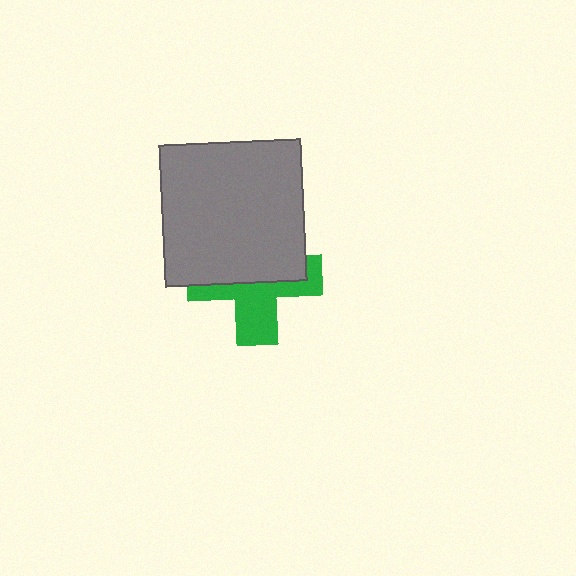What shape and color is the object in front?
The object in front is a gray square.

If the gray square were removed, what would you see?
You would see the complete green cross.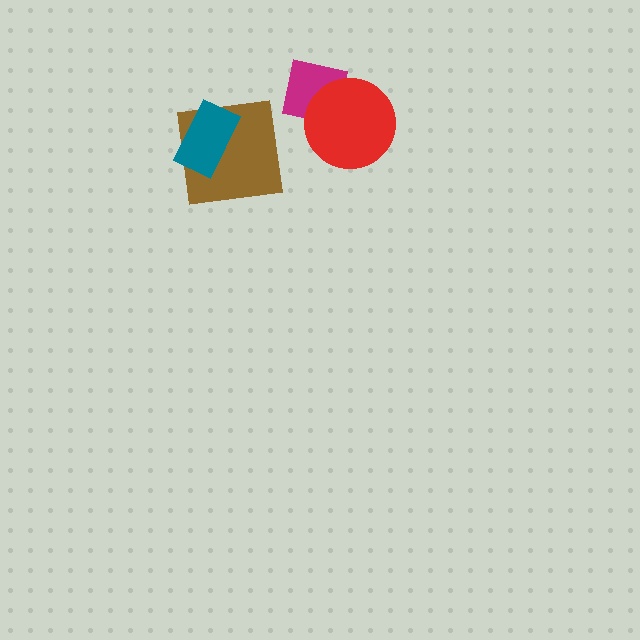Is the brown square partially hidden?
Yes, it is partially covered by another shape.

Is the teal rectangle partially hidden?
No, no other shape covers it.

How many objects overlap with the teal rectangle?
1 object overlaps with the teal rectangle.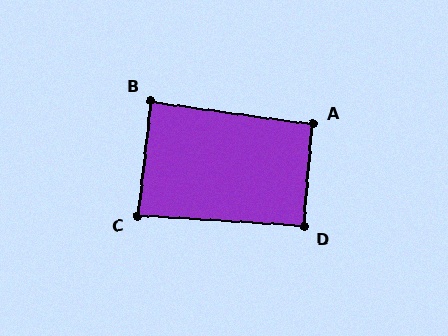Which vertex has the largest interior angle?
A, at approximately 93 degrees.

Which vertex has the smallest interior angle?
C, at approximately 87 degrees.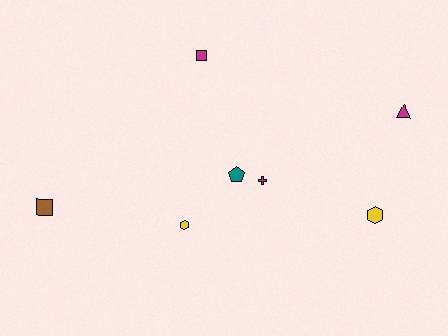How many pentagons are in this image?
There is 1 pentagon.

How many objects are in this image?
There are 7 objects.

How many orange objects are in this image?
There are no orange objects.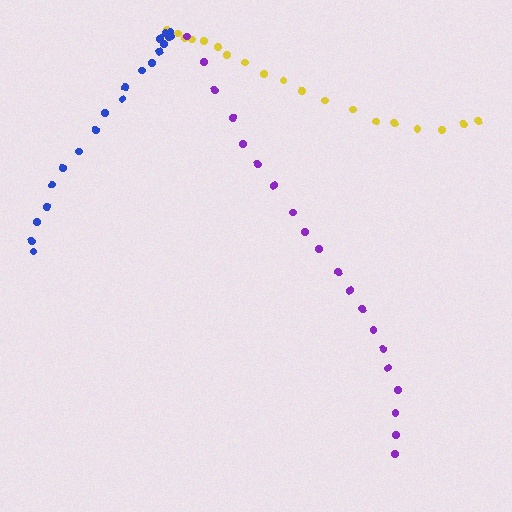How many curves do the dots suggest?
There are 3 distinct paths.